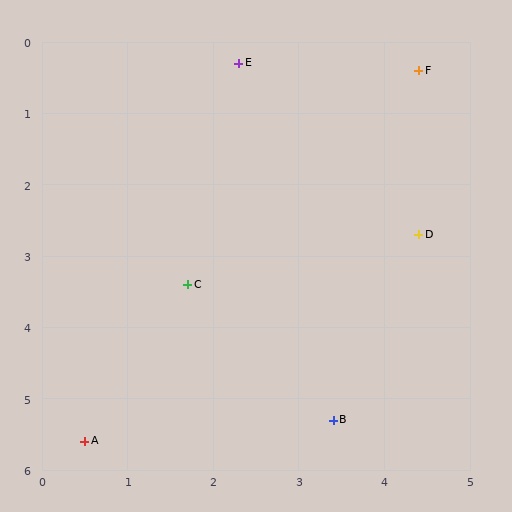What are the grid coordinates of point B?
Point B is at approximately (3.4, 5.3).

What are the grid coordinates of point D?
Point D is at approximately (4.4, 2.7).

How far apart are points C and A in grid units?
Points C and A are about 2.5 grid units apart.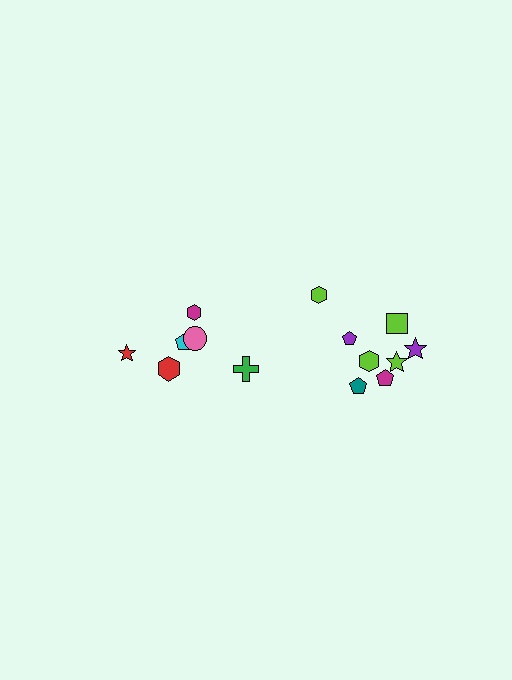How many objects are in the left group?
There are 6 objects.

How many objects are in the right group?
There are 8 objects.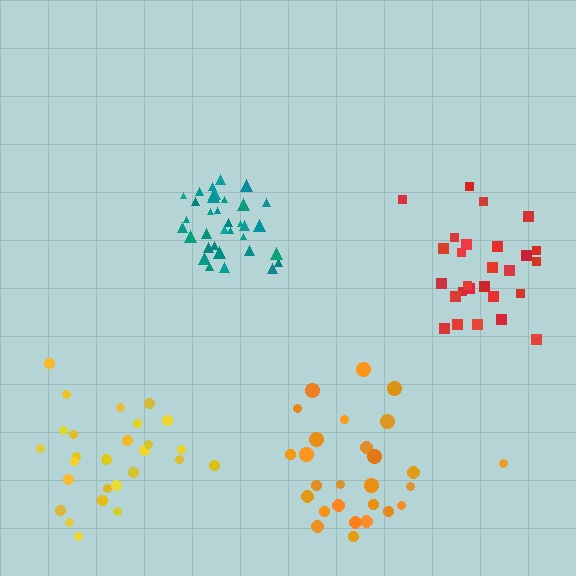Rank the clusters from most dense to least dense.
teal, orange, red, yellow.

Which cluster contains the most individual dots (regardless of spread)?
Teal (34).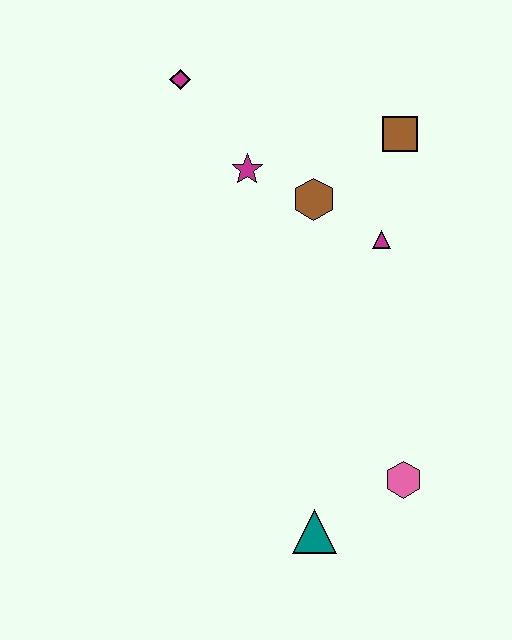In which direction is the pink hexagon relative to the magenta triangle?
The pink hexagon is below the magenta triangle.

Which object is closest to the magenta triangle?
The brown hexagon is closest to the magenta triangle.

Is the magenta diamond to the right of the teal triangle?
No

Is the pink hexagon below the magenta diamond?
Yes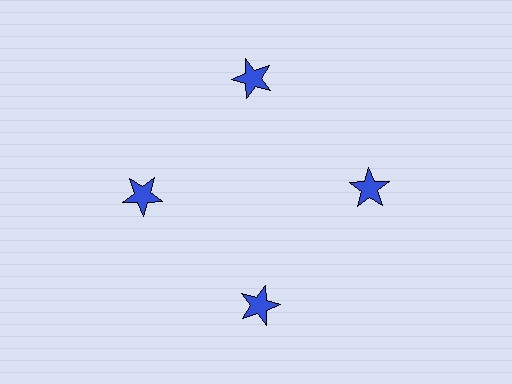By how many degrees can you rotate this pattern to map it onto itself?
The pattern maps onto itself every 90 degrees of rotation.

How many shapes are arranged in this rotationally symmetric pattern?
There are 4 shapes, arranged in 4 groups of 1.